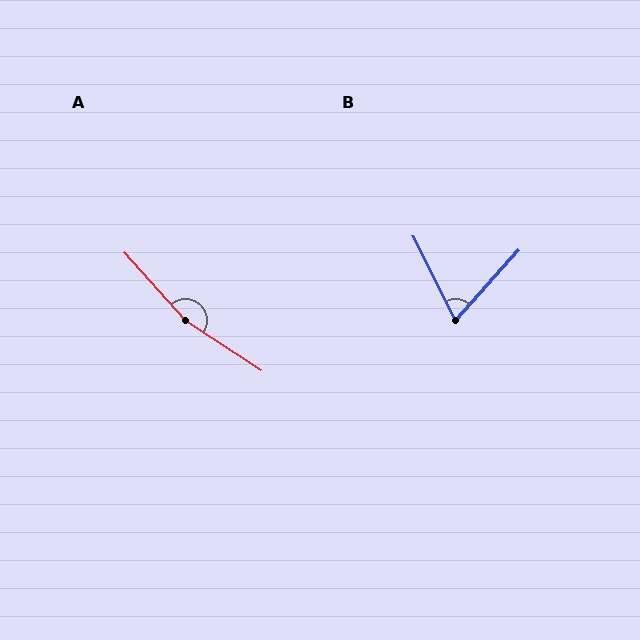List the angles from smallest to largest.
B (69°), A (165°).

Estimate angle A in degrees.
Approximately 165 degrees.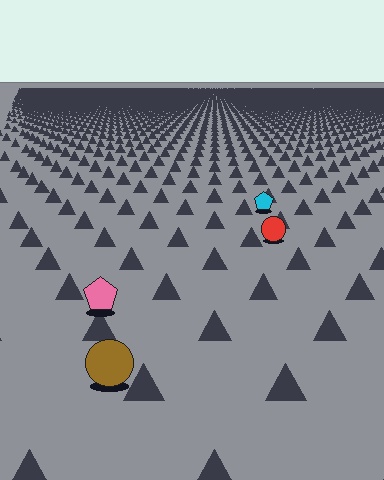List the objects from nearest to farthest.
From nearest to farthest: the brown circle, the pink pentagon, the red circle, the cyan pentagon.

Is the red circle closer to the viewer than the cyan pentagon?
Yes. The red circle is closer — you can tell from the texture gradient: the ground texture is coarser near it.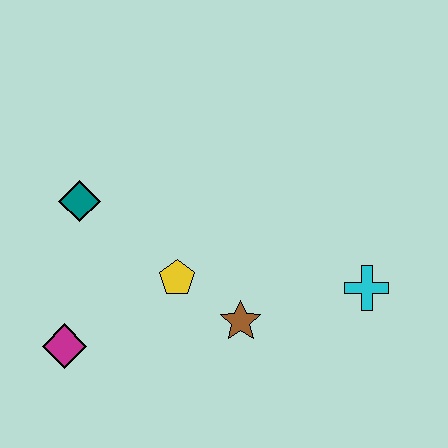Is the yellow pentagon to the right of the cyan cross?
No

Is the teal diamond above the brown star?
Yes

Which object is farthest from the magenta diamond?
The cyan cross is farthest from the magenta diamond.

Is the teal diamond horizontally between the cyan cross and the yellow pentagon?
No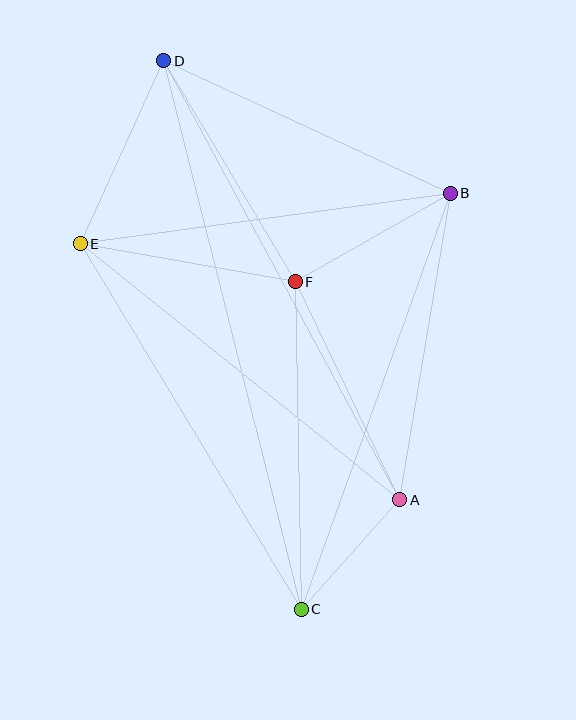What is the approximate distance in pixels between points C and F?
The distance between C and F is approximately 328 pixels.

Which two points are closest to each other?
Points A and C are closest to each other.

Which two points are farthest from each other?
Points C and D are farthest from each other.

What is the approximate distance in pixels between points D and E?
The distance between D and E is approximately 202 pixels.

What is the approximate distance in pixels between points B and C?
The distance between B and C is approximately 442 pixels.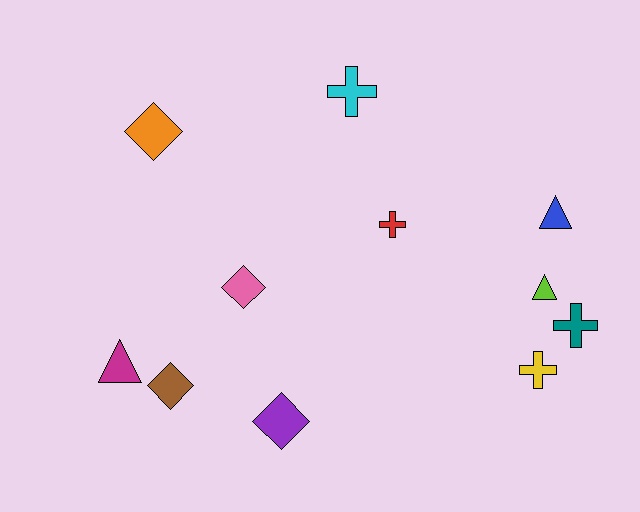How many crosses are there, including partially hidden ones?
There are 4 crosses.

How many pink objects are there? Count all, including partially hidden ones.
There is 1 pink object.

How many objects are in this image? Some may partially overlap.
There are 11 objects.